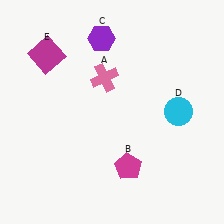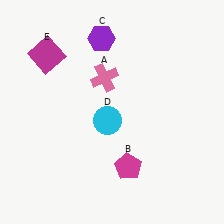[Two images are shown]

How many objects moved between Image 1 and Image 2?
1 object moved between the two images.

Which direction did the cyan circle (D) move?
The cyan circle (D) moved left.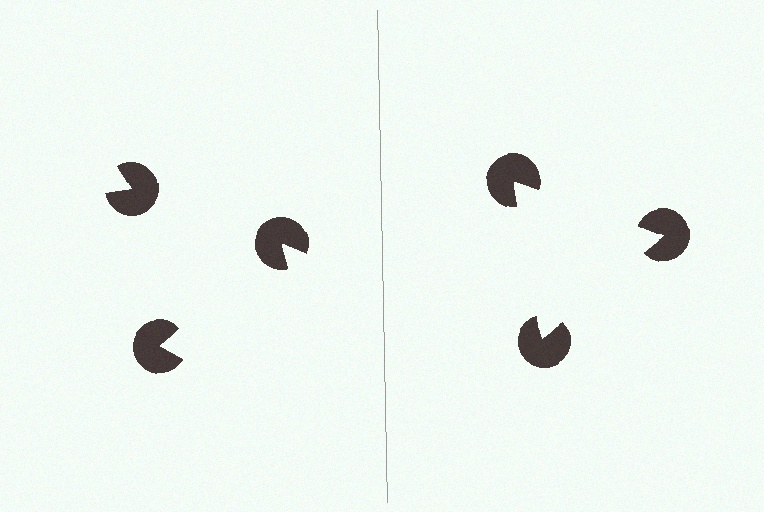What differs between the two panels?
The pac-man discs are positioned identically on both sides; only the wedge orientations differ. On the right they align to a triangle; on the left they are misaligned.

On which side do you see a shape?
An illusory triangle appears on the right side. On the left side the wedge cuts are rotated, so no coherent shape forms.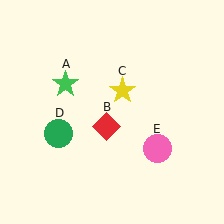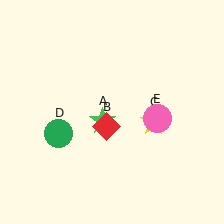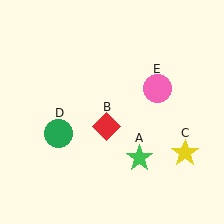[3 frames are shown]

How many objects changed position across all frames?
3 objects changed position: green star (object A), yellow star (object C), pink circle (object E).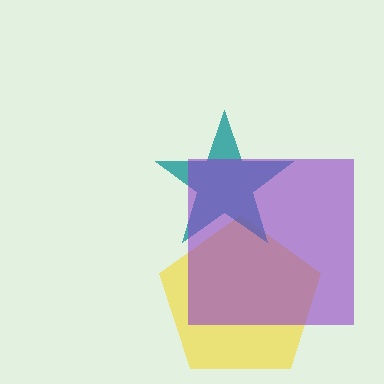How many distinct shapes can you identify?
There are 3 distinct shapes: a yellow pentagon, a teal star, a purple square.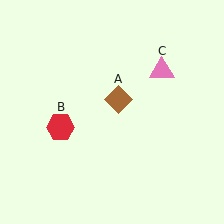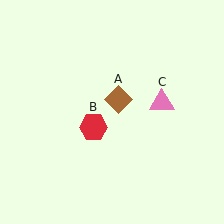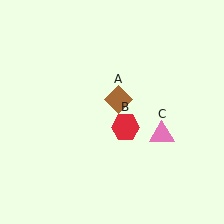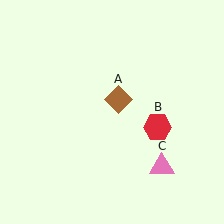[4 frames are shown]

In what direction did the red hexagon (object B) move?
The red hexagon (object B) moved right.